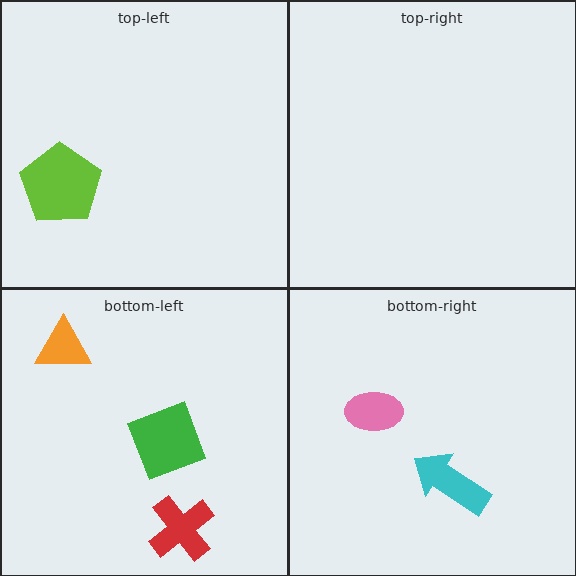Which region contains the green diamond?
The bottom-left region.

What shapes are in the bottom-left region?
The green diamond, the orange triangle, the red cross.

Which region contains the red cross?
The bottom-left region.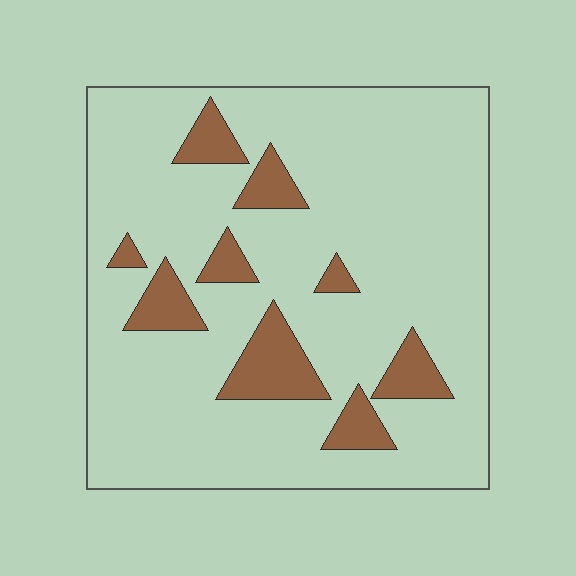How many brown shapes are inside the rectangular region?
9.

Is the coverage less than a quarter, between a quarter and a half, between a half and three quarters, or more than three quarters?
Less than a quarter.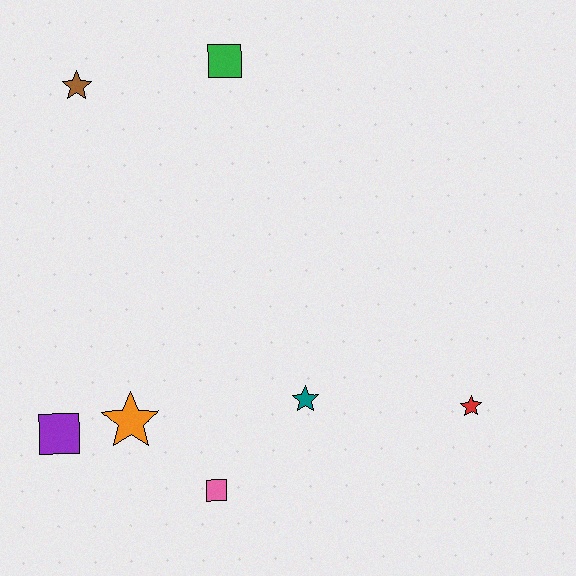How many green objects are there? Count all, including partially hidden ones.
There is 1 green object.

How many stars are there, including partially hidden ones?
There are 4 stars.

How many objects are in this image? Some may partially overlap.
There are 7 objects.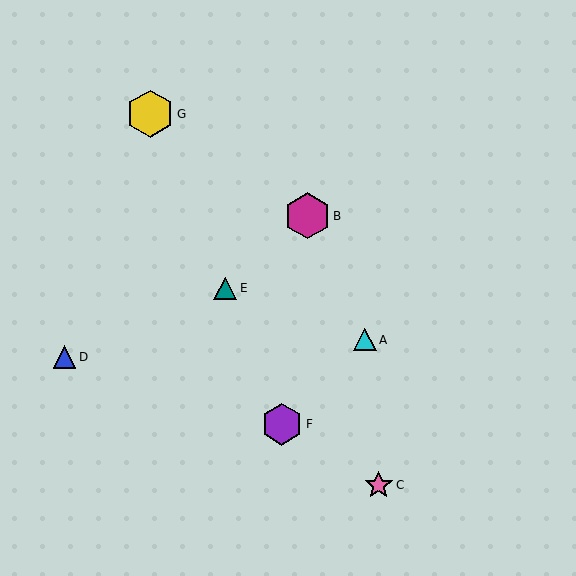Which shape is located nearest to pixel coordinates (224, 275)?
The teal triangle (labeled E) at (225, 288) is nearest to that location.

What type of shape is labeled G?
Shape G is a yellow hexagon.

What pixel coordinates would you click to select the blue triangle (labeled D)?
Click at (65, 357) to select the blue triangle D.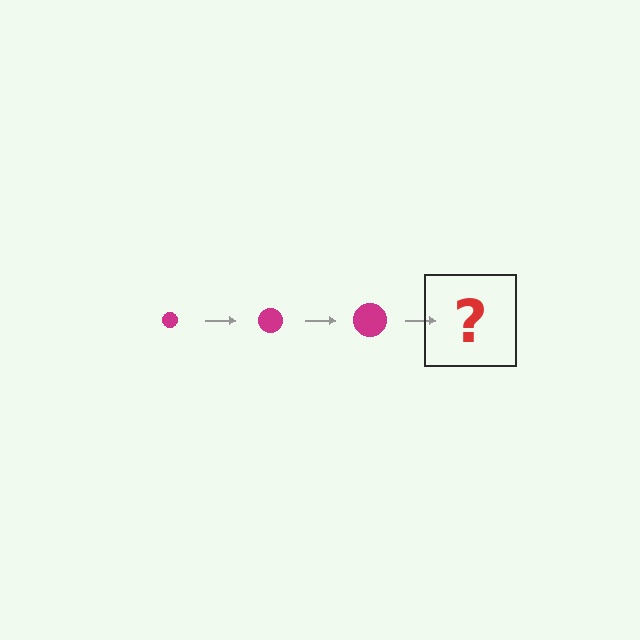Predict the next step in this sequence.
The next step is a magenta circle, larger than the previous one.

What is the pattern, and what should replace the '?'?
The pattern is that the circle gets progressively larger each step. The '?' should be a magenta circle, larger than the previous one.